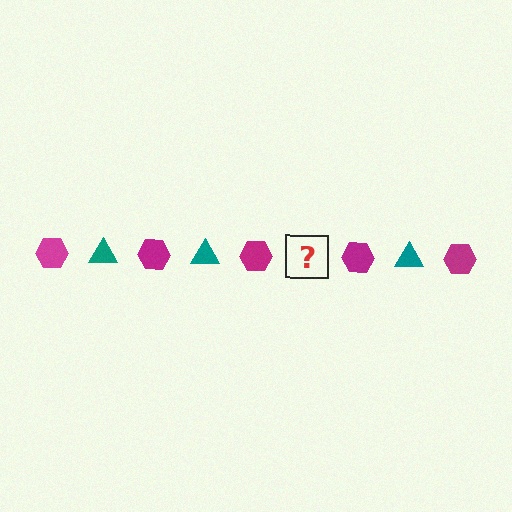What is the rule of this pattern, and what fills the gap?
The rule is that the pattern alternates between magenta hexagon and teal triangle. The gap should be filled with a teal triangle.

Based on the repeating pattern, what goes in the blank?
The blank should be a teal triangle.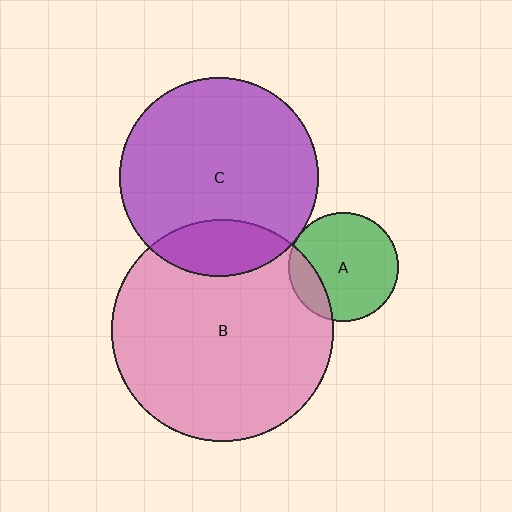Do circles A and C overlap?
Yes.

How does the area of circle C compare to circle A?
Approximately 3.3 times.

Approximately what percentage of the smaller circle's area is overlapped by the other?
Approximately 5%.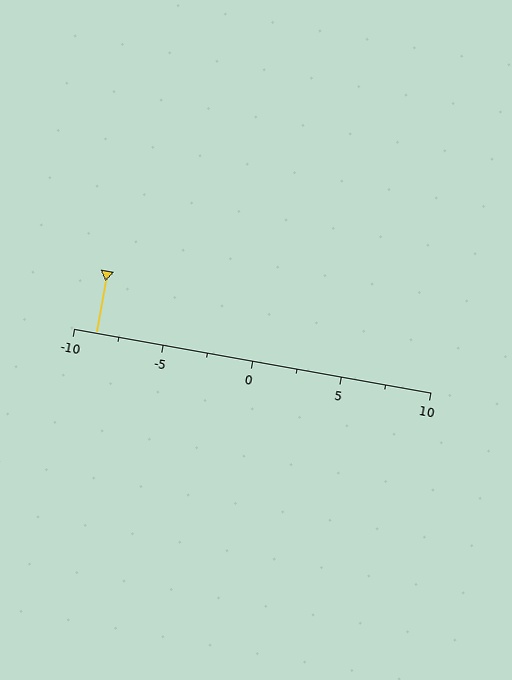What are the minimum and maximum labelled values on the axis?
The axis runs from -10 to 10.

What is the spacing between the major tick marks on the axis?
The major ticks are spaced 5 apart.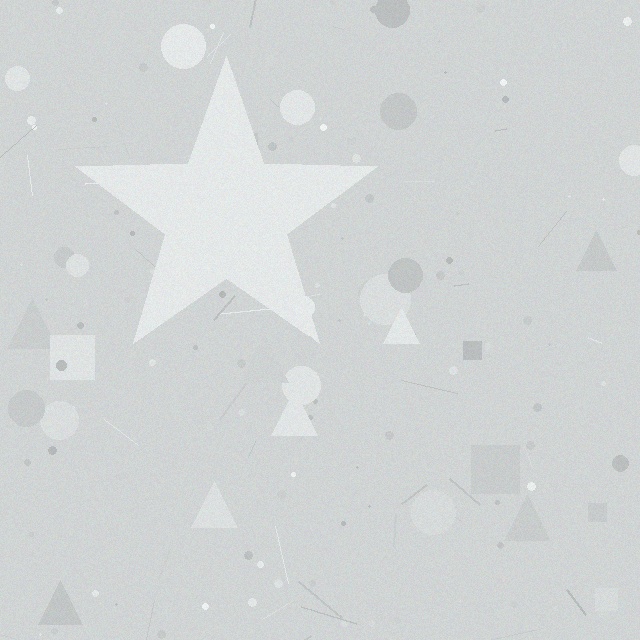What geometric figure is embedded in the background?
A star is embedded in the background.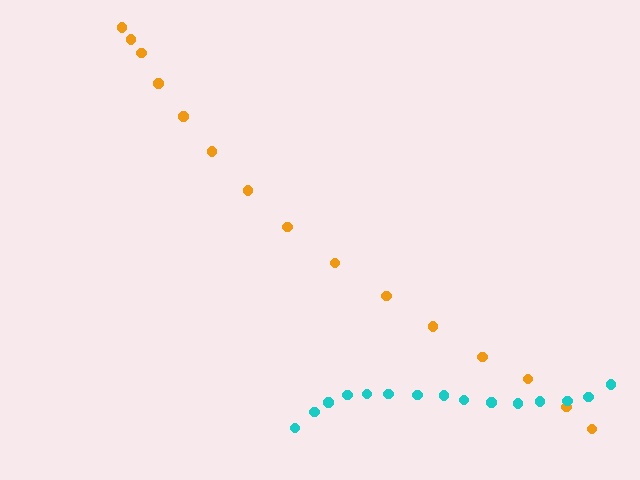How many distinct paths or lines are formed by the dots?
There are 2 distinct paths.